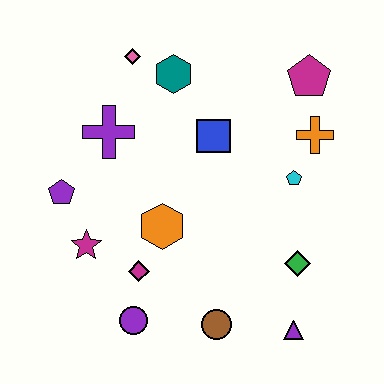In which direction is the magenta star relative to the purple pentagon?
The magenta star is below the purple pentagon.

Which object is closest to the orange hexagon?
The magenta diamond is closest to the orange hexagon.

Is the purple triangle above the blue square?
No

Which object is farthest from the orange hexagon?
The magenta pentagon is farthest from the orange hexagon.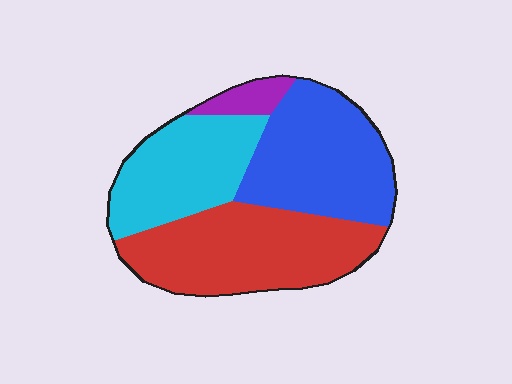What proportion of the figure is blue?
Blue covers 32% of the figure.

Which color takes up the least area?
Purple, at roughly 5%.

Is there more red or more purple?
Red.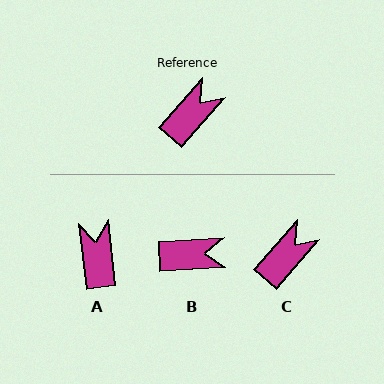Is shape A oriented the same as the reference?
No, it is off by about 47 degrees.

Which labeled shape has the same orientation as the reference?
C.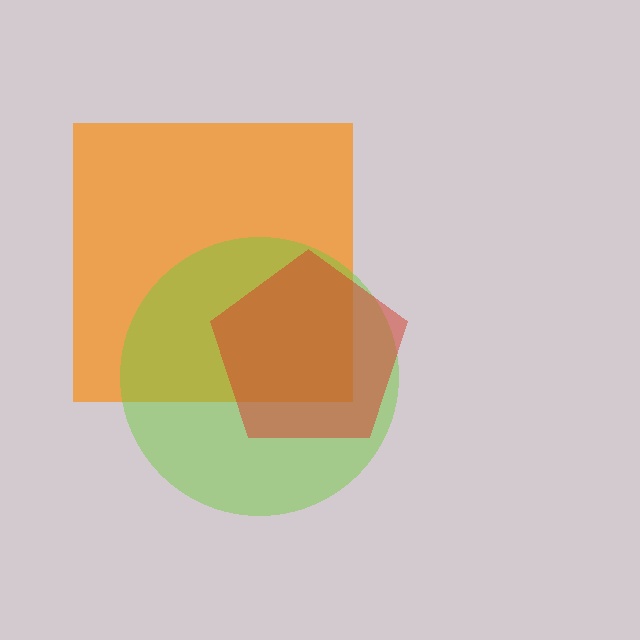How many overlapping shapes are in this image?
There are 3 overlapping shapes in the image.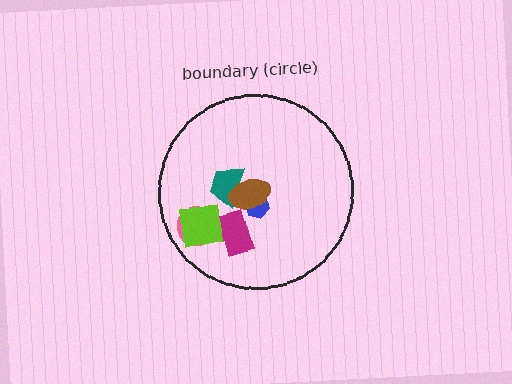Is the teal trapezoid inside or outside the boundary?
Inside.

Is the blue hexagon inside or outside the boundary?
Inside.